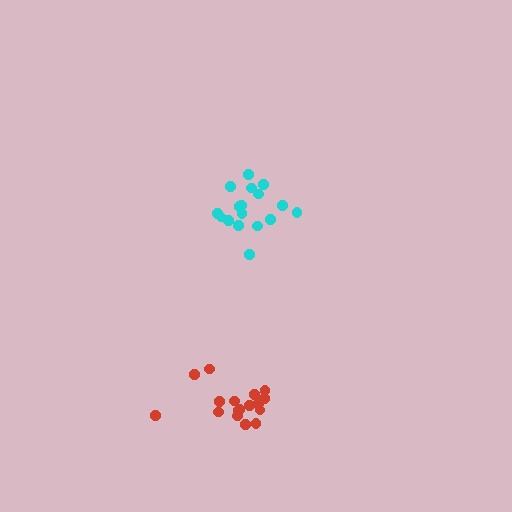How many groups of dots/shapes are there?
There are 2 groups.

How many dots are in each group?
Group 1: 17 dots, Group 2: 17 dots (34 total).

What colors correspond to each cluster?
The clusters are colored: red, cyan.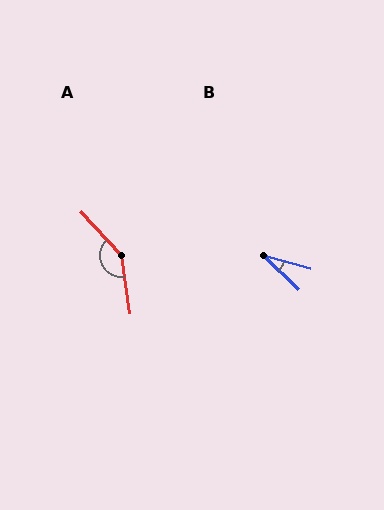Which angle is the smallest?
B, at approximately 27 degrees.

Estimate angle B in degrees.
Approximately 27 degrees.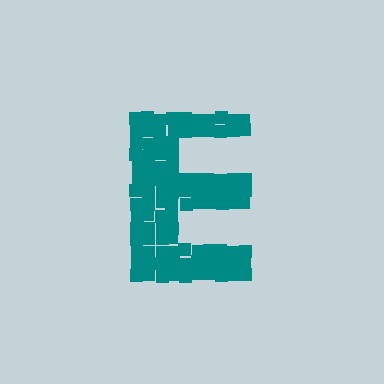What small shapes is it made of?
It is made of small squares.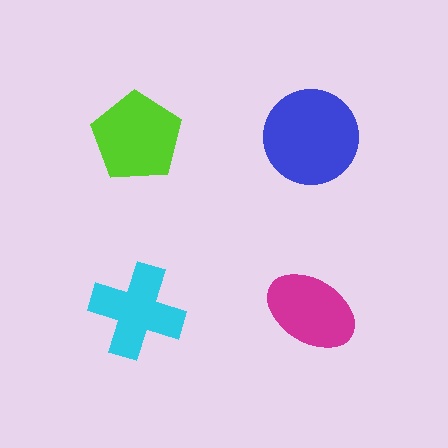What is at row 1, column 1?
A lime pentagon.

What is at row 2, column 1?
A cyan cross.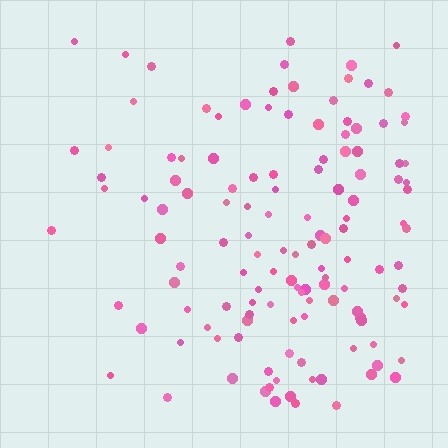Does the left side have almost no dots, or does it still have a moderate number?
Still a moderate number, just noticeably fewer than the right.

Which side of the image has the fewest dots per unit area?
The left.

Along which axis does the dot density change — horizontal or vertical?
Horizontal.